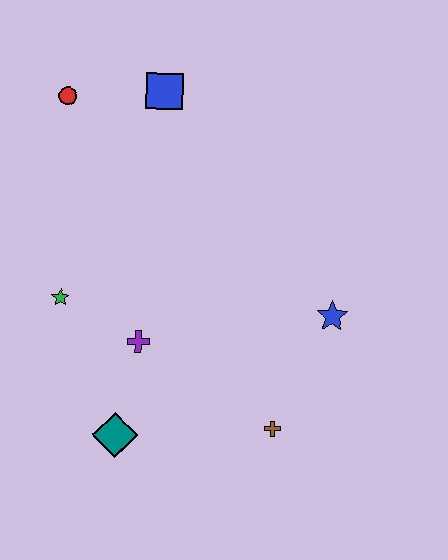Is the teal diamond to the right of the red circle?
Yes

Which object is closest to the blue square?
The red circle is closest to the blue square.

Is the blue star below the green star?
Yes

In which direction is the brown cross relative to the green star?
The brown cross is to the right of the green star.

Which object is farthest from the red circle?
The brown cross is farthest from the red circle.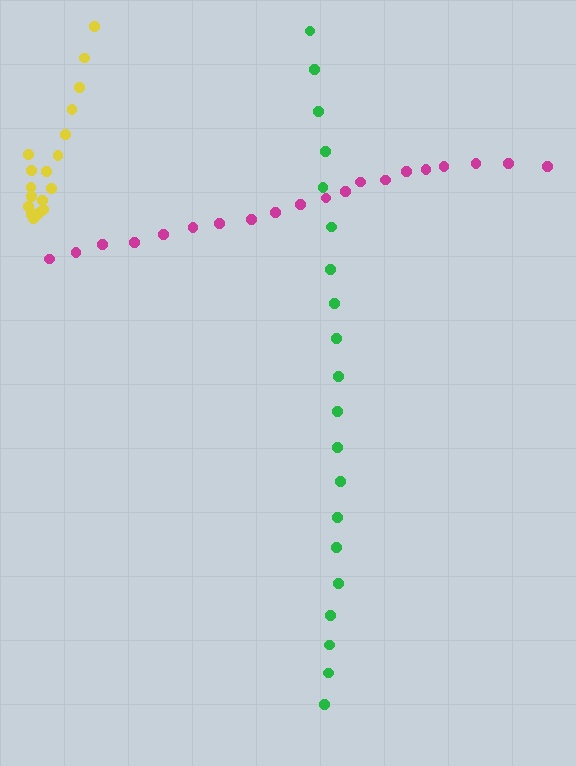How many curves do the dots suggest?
There are 3 distinct paths.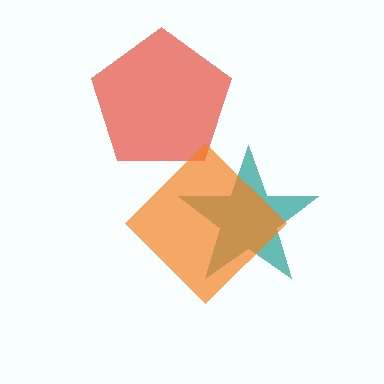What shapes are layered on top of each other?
The layered shapes are: a red pentagon, a teal star, an orange diamond.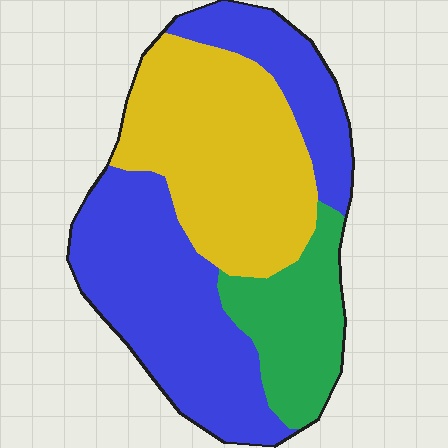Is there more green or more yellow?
Yellow.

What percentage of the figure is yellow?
Yellow covers 36% of the figure.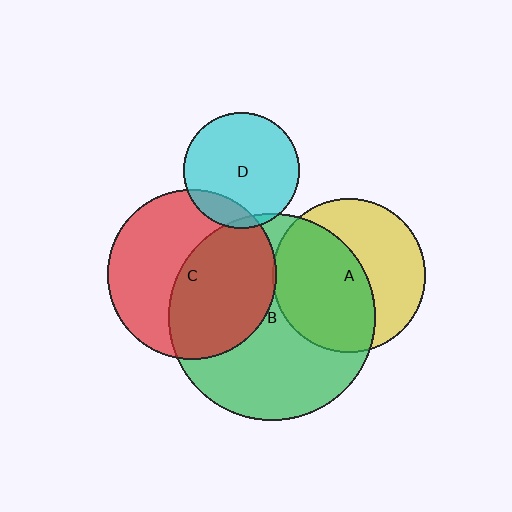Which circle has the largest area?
Circle B (green).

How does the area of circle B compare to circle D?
Approximately 3.1 times.